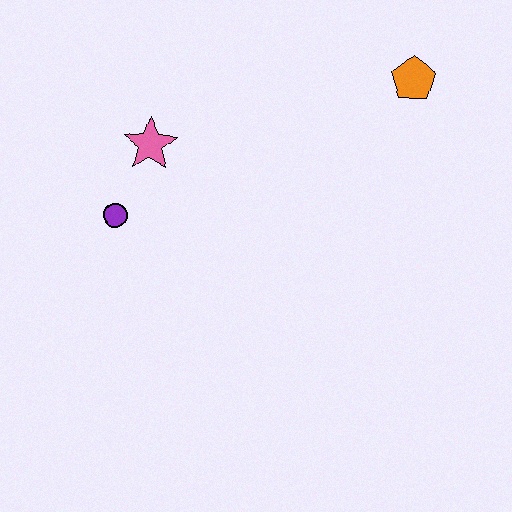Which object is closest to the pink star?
The purple circle is closest to the pink star.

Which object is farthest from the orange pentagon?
The purple circle is farthest from the orange pentagon.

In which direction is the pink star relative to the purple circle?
The pink star is above the purple circle.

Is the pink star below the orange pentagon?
Yes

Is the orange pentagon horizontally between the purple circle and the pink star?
No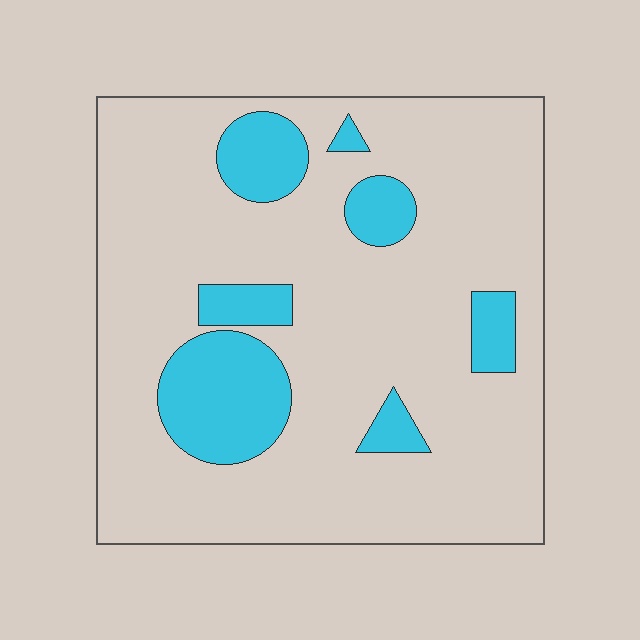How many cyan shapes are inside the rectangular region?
7.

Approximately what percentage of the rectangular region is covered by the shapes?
Approximately 20%.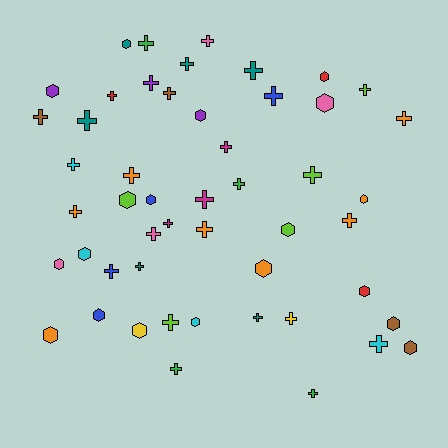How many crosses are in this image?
There are 31 crosses.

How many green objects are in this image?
There are 4 green objects.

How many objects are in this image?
There are 50 objects.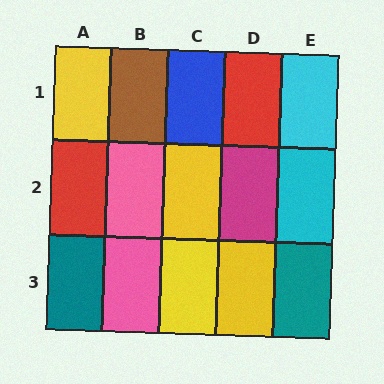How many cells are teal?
2 cells are teal.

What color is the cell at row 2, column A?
Red.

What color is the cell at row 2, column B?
Pink.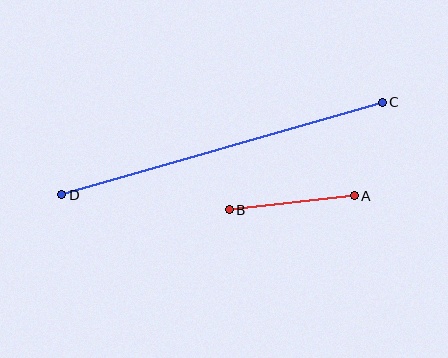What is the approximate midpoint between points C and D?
The midpoint is at approximately (222, 148) pixels.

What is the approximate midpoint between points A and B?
The midpoint is at approximately (292, 203) pixels.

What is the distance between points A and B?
The distance is approximately 126 pixels.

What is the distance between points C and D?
The distance is approximately 333 pixels.